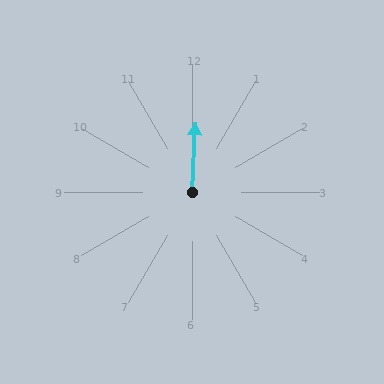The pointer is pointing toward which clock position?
Roughly 12 o'clock.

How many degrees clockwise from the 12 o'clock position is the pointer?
Approximately 2 degrees.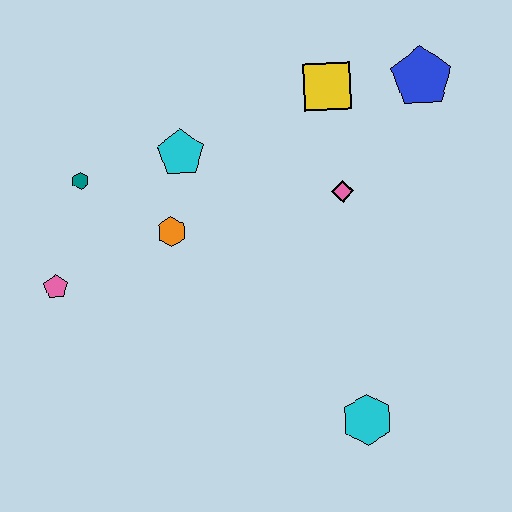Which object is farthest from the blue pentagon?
The pink pentagon is farthest from the blue pentagon.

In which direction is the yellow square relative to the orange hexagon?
The yellow square is to the right of the orange hexagon.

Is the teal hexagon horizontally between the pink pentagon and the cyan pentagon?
Yes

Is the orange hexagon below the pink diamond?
Yes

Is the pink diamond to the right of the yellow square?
Yes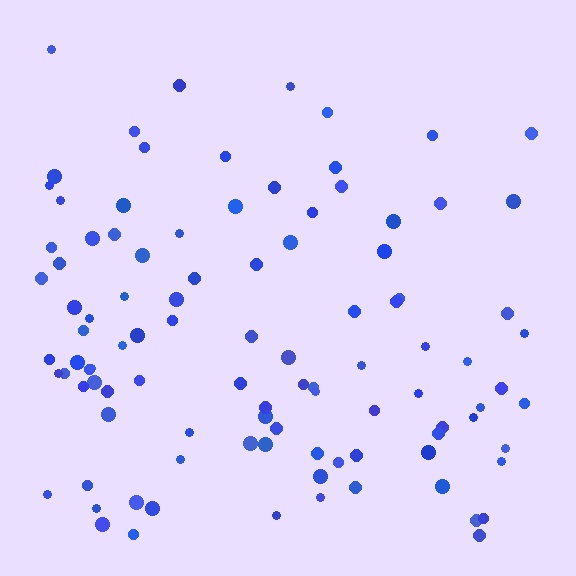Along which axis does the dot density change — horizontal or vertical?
Vertical.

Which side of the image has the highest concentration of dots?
The bottom.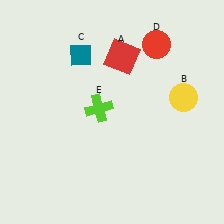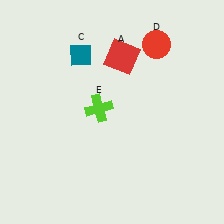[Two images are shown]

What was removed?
The yellow circle (B) was removed in Image 2.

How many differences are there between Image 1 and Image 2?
There is 1 difference between the two images.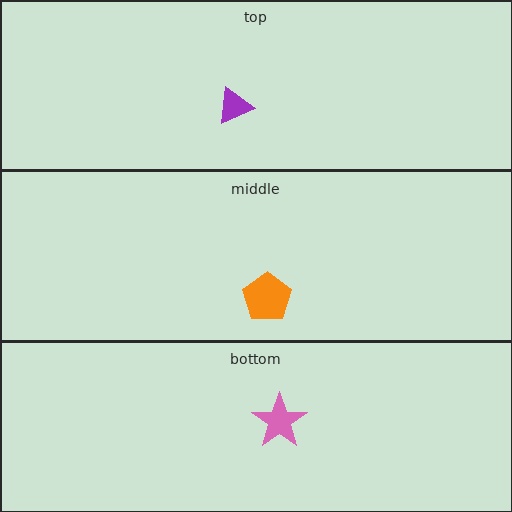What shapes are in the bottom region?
The pink star.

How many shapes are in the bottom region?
1.